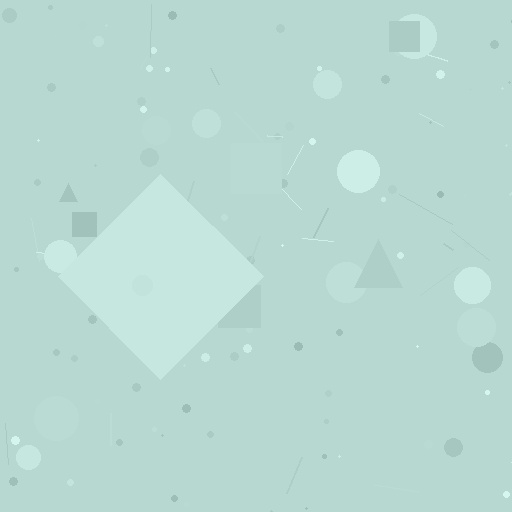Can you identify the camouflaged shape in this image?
The camouflaged shape is a diamond.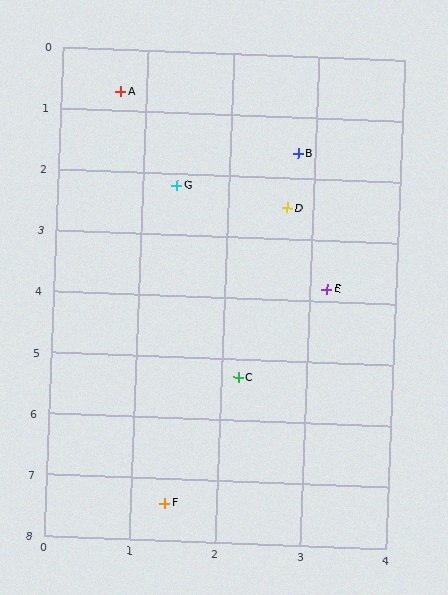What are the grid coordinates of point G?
Point G is at approximately (1.4, 2.2).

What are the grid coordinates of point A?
Point A is at approximately (0.7, 0.7).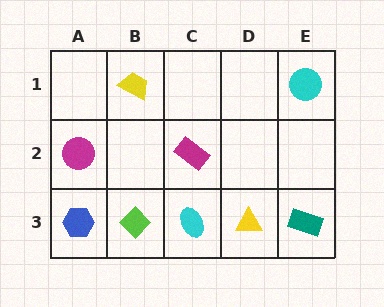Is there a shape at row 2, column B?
No, that cell is empty.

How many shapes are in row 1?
2 shapes.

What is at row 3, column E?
A teal rectangle.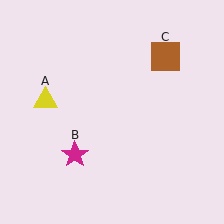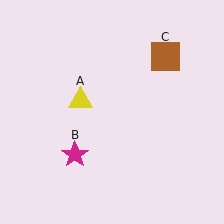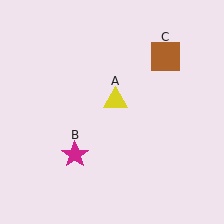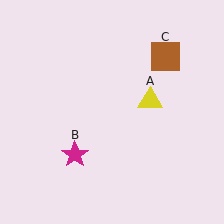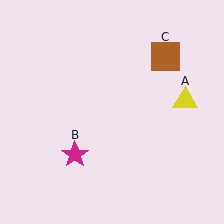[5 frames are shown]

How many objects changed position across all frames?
1 object changed position: yellow triangle (object A).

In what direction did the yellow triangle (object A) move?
The yellow triangle (object A) moved right.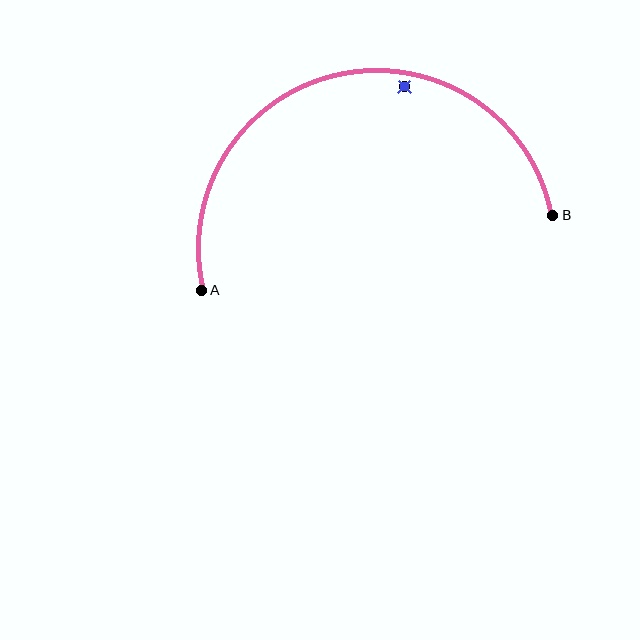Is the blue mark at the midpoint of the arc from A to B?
No — the blue mark does not lie on the arc at all. It sits slightly inside the curve.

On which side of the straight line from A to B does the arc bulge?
The arc bulges above the straight line connecting A and B.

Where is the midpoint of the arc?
The arc midpoint is the point on the curve farthest from the straight line joining A and B. It sits above that line.